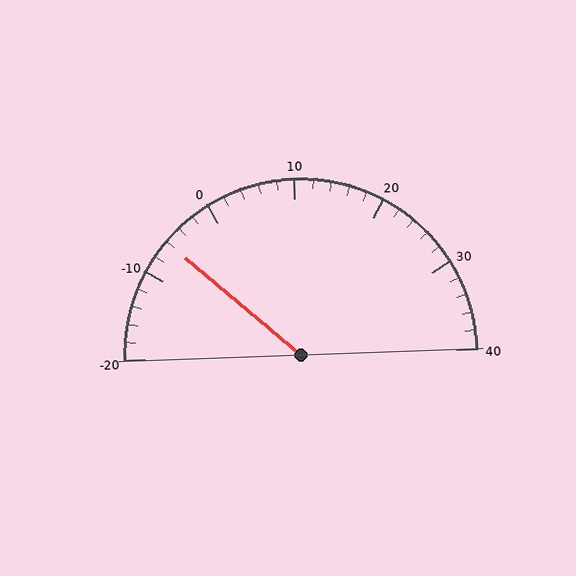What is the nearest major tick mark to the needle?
The nearest major tick mark is -10.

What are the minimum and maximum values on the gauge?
The gauge ranges from -20 to 40.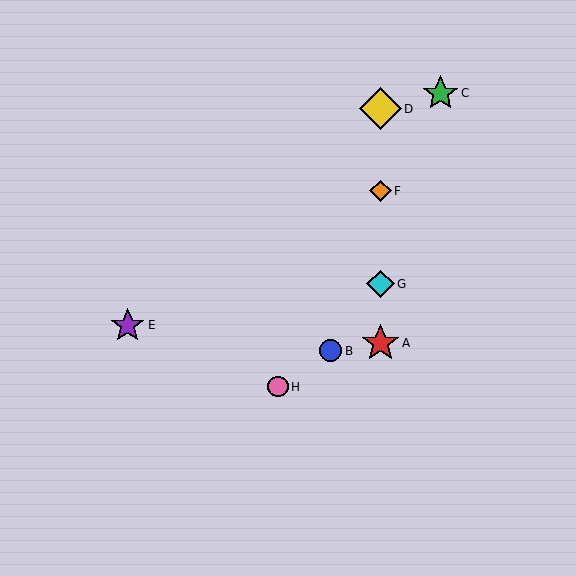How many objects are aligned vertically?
4 objects (A, D, F, G) are aligned vertically.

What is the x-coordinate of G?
Object G is at x≈380.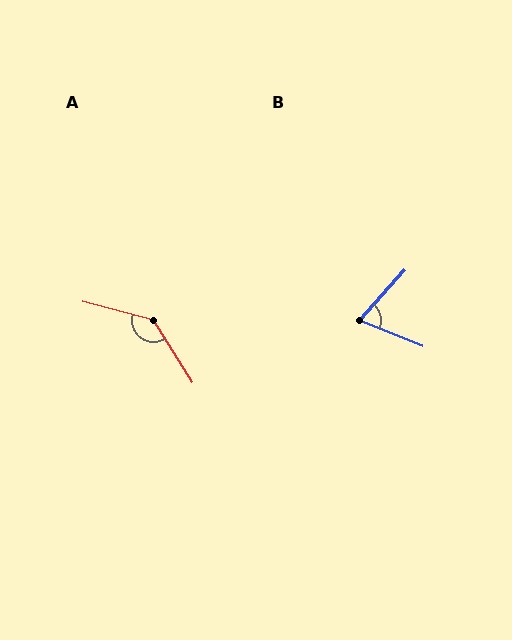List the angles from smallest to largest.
B (69°), A (137°).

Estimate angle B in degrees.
Approximately 69 degrees.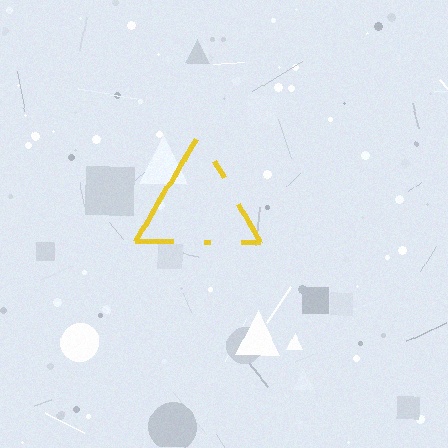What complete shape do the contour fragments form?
The contour fragments form a triangle.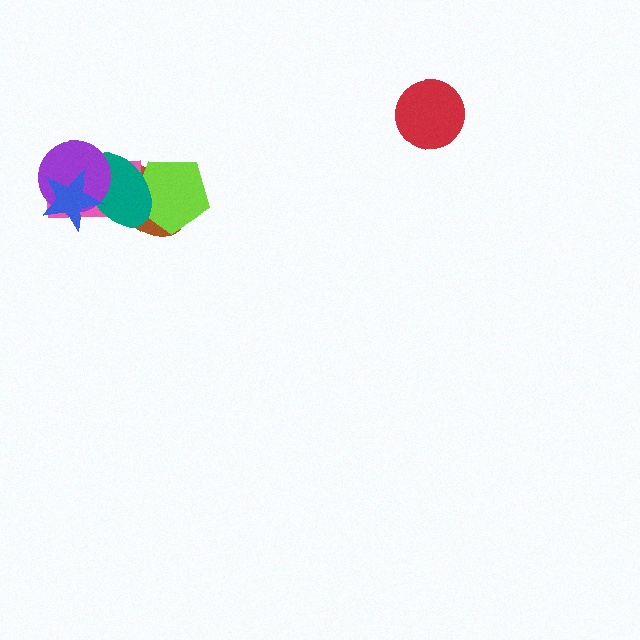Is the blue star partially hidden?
No, no other shape covers it.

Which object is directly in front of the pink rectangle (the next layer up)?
The teal ellipse is directly in front of the pink rectangle.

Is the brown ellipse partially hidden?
Yes, it is partially covered by another shape.